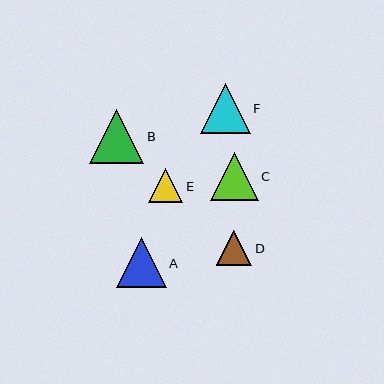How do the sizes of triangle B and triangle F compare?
Triangle B and triangle F are approximately the same size.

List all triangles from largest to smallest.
From largest to smallest: B, A, F, C, D, E.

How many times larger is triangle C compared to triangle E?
Triangle C is approximately 1.4 times the size of triangle E.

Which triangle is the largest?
Triangle B is the largest with a size of approximately 54 pixels.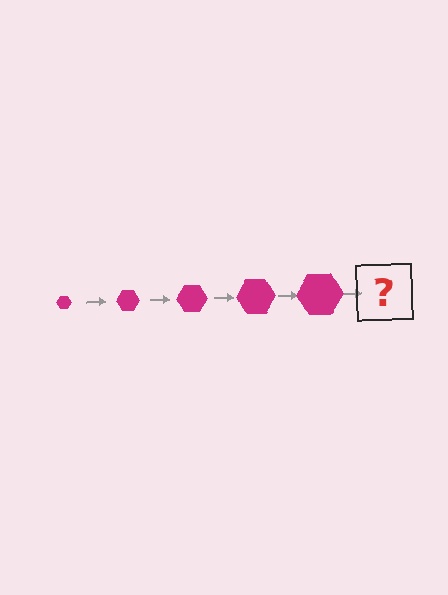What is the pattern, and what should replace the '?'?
The pattern is that the hexagon gets progressively larger each step. The '?' should be a magenta hexagon, larger than the previous one.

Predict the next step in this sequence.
The next step is a magenta hexagon, larger than the previous one.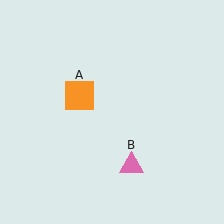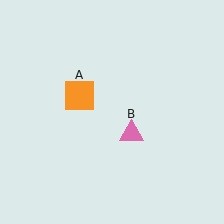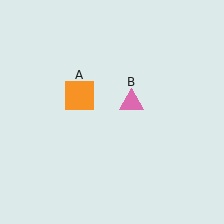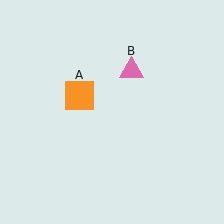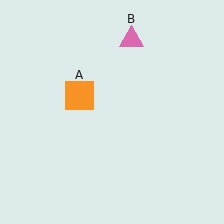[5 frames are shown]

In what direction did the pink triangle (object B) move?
The pink triangle (object B) moved up.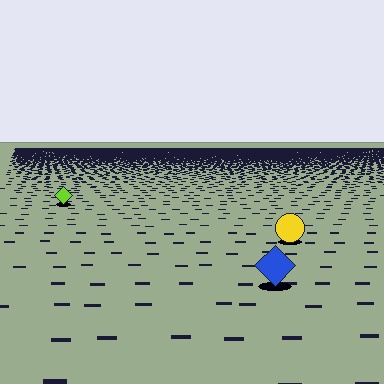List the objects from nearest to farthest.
From nearest to farthest: the blue diamond, the yellow circle, the lime diamond.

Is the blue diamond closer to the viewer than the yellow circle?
Yes. The blue diamond is closer — you can tell from the texture gradient: the ground texture is coarser near it.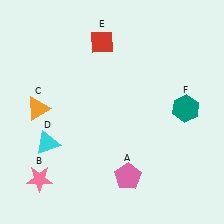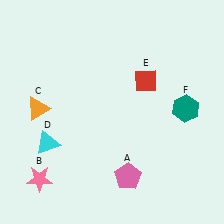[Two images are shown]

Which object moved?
The red diamond (E) moved right.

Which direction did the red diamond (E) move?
The red diamond (E) moved right.